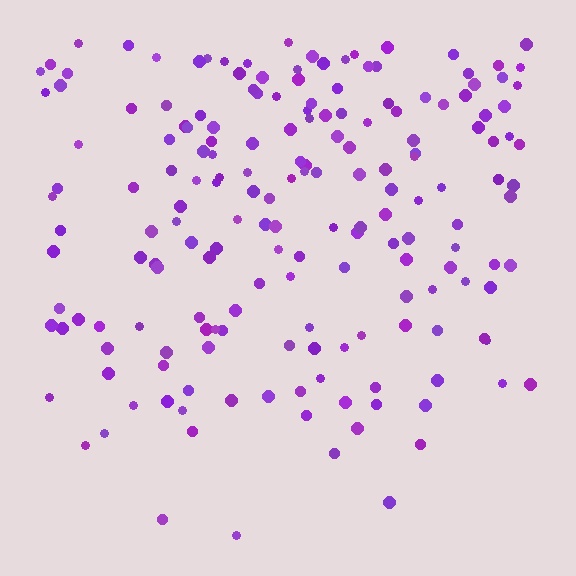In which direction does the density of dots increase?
From bottom to top, with the top side densest.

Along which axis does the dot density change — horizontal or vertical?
Vertical.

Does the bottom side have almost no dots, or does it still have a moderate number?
Still a moderate number, just noticeably fewer than the top.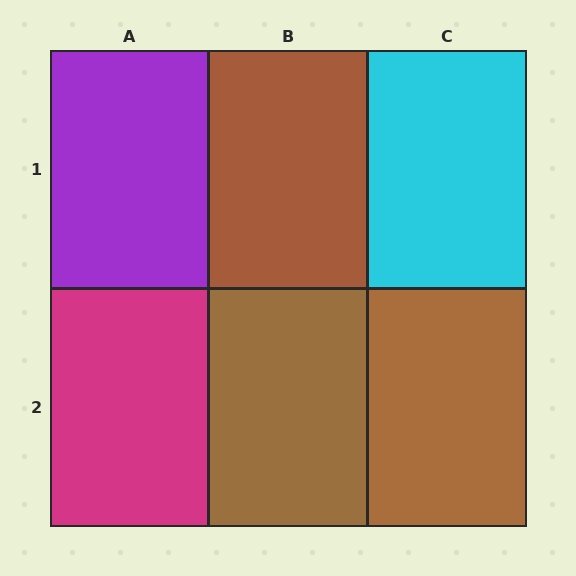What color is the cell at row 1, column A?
Purple.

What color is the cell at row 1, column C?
Cyan.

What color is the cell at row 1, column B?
Brown.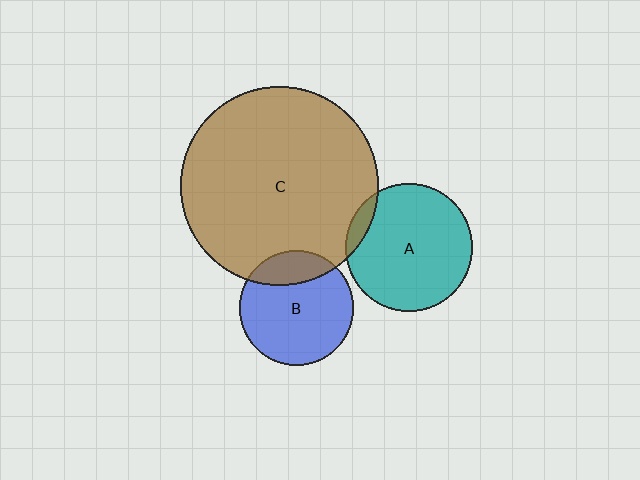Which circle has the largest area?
Circle C (brown).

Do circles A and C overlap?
Yes.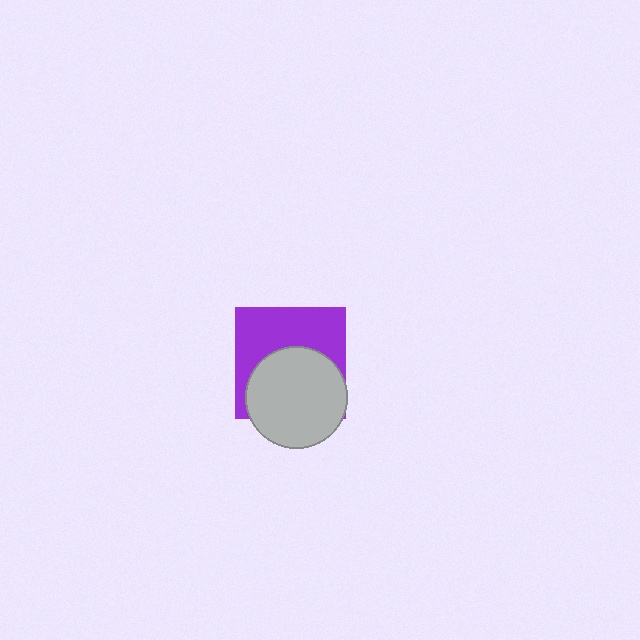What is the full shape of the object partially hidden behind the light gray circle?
The partially hidden object is a purple square.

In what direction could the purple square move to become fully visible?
The purple square could move up. That would shift it out from behind the light gray circle entirely.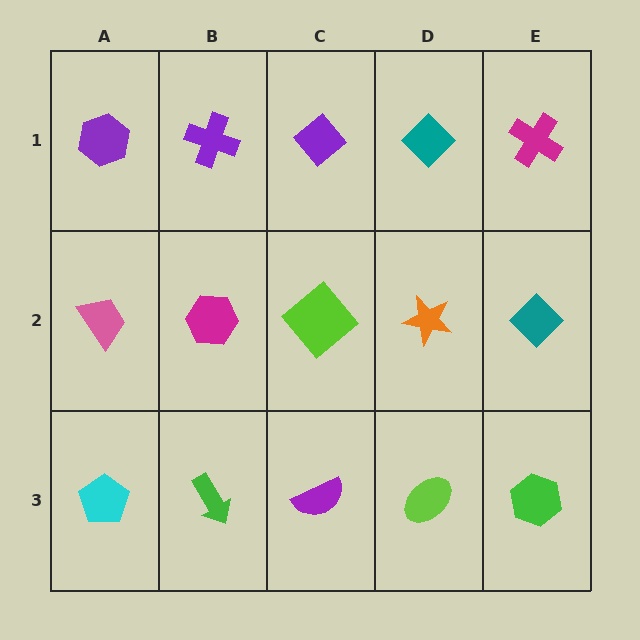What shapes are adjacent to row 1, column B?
A magenta hexagon (row 2, column B), a purple hexagon (row 1, column A), a purple diamond (row 1, column C).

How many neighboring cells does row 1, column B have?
3.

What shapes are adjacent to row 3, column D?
An orange star (row 2, column D), a purple semicircle (row 3, column C), a green hexagon (row 3, column E).